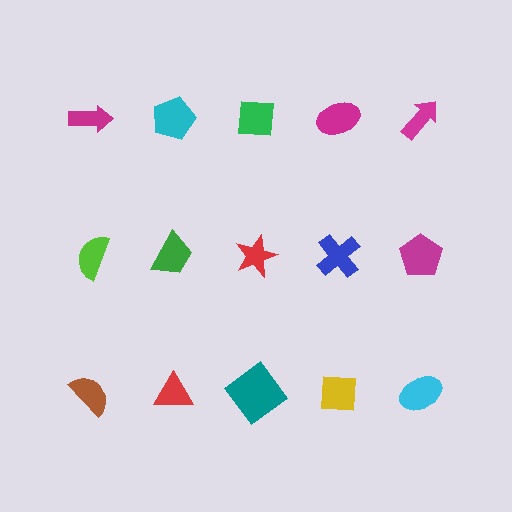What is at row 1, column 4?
A magenta ellipse.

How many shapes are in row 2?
5 shapes.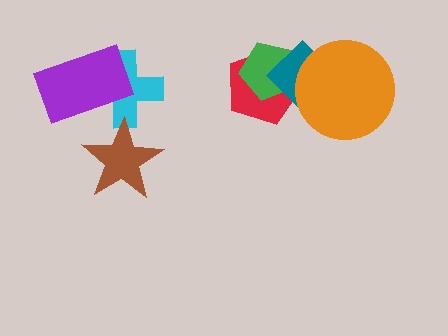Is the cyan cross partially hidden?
Yes, it is partially covered by another shape.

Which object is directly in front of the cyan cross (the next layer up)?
The purple rectangle is directly in front of the cyan cross.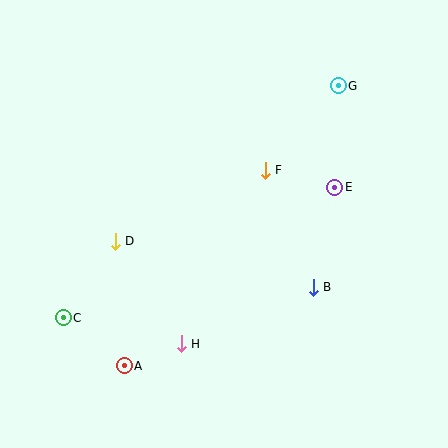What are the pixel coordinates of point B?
Point B is at (313, 287).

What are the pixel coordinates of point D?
Point D is at (115, 241).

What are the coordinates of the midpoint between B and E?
The midpoint between B and E is at (324, 237).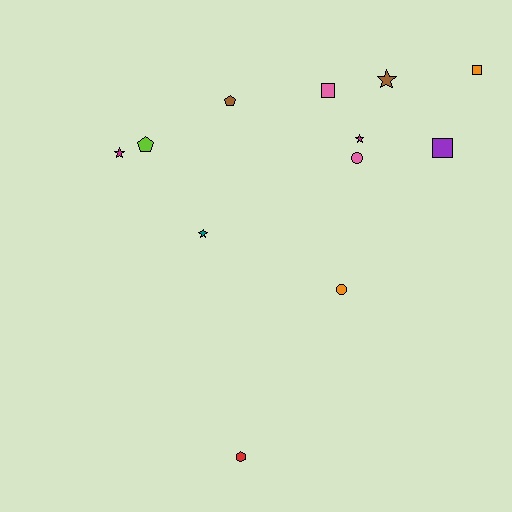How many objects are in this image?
There are 12 objects.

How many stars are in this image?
There are 4 stars.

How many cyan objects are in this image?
There are no cyan objects.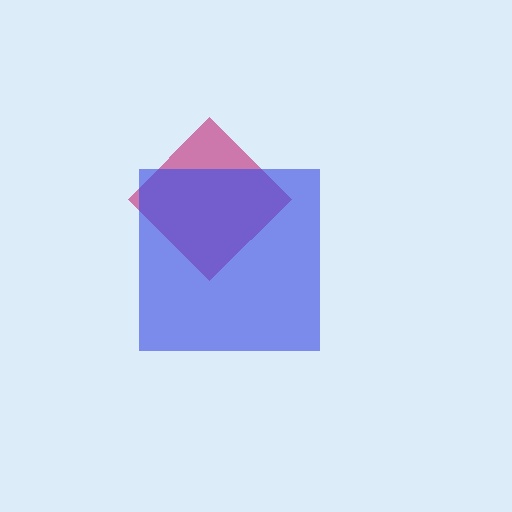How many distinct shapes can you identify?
There are 2 distinct shapes: a magenta diamond, a blue square.